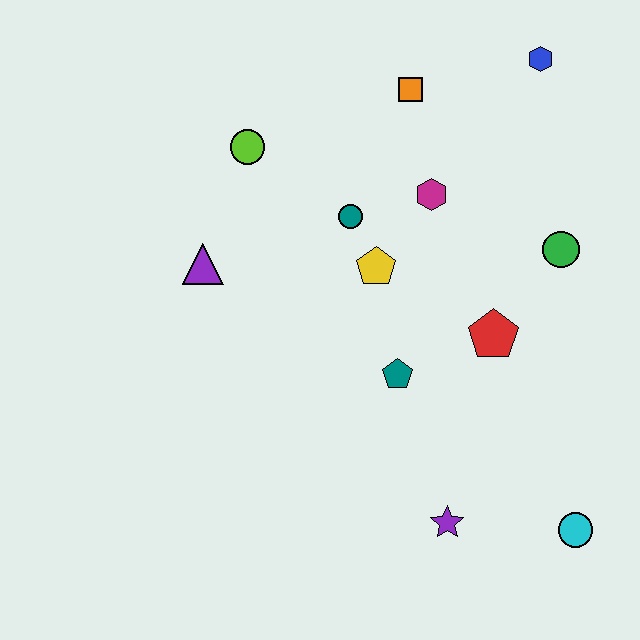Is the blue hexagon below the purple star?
No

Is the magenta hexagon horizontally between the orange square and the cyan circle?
Yes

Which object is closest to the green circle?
The red pentagon is closest to the green circle.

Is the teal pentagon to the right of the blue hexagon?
No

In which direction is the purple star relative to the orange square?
The purple star is below the orange square.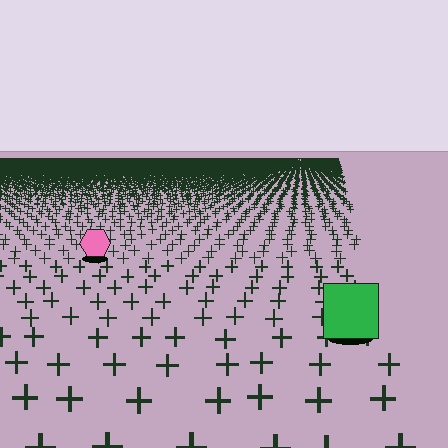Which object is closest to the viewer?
The green square is closest. The texture marks near it are larger and more spread out.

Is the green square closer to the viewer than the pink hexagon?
Yes. The green square is closer — you can tell from the texture gradient: the ground texture is coarser near it.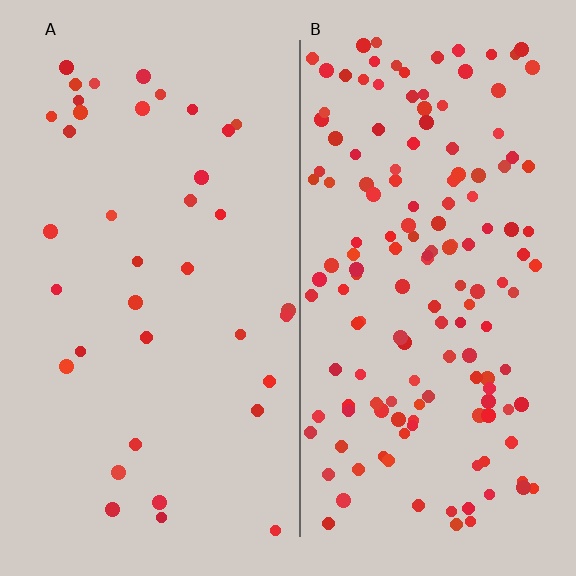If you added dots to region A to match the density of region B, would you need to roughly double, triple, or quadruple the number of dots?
Approximately quadruple.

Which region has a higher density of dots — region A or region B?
B (the right).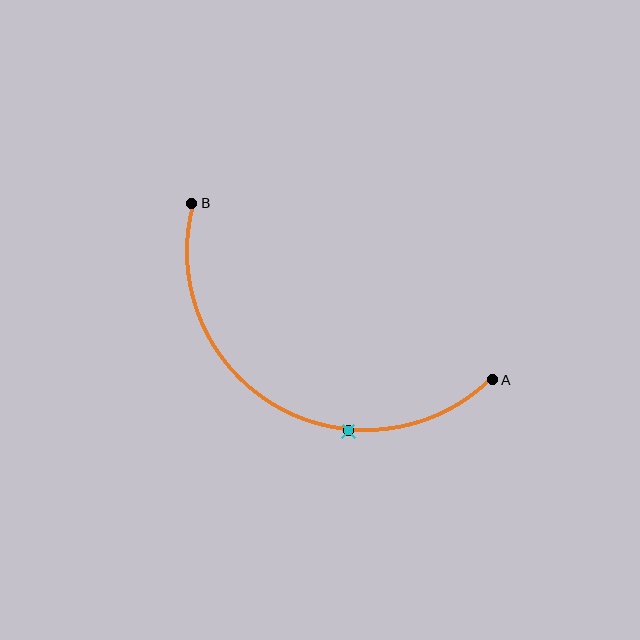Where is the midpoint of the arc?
The arc midpoint is the point on the curve farthest from the straight line joining A and B. It sits below that line.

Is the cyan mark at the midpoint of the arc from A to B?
No. The cyan mark lies on the arc but is closer to endpoint A. The arc midpoint would be at the point on the curve equidistant along the arc from both A and B.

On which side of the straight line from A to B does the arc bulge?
The arc bulges below the straight line connecting A and B.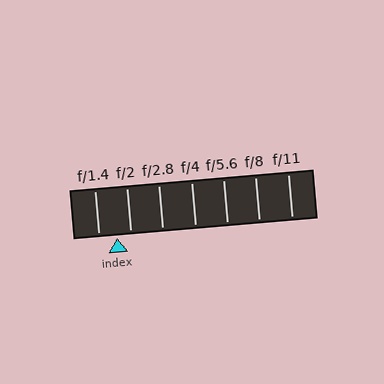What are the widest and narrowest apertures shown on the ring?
The widest aperture shown is f/1.4 and the narrowest is f/11.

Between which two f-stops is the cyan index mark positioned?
The index mark is between f/1.4 and f/2.